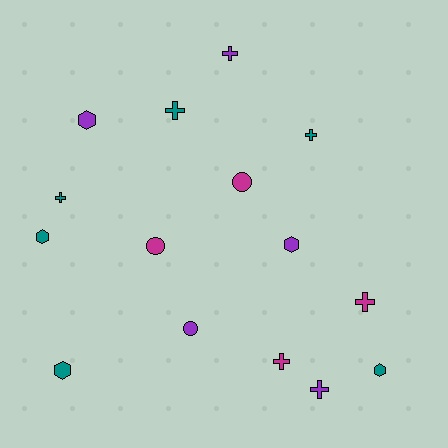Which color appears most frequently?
Teal, with 6 objects.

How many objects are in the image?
There are 15 objects.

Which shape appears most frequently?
Cross, with 7 objects.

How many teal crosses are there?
There are 3 teal crosses.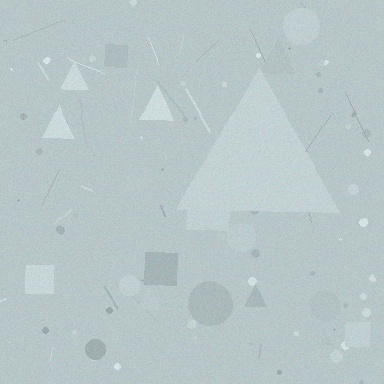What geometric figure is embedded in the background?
A triangle is embedded in the background.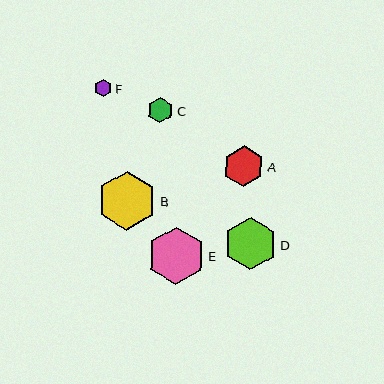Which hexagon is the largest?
Hexagon B is the largest with a size of approximately 59 pixels.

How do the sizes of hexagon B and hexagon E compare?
Hexagon B and hexagon E are approximately the same size.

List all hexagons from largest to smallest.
From largest to smallest: B, E, D, A, C, F.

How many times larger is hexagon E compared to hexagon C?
Hexagon E is approximately 2.3 times the size of hexagon C.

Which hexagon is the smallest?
Hexagon F is the smallest with a size of approximately 18 pixels.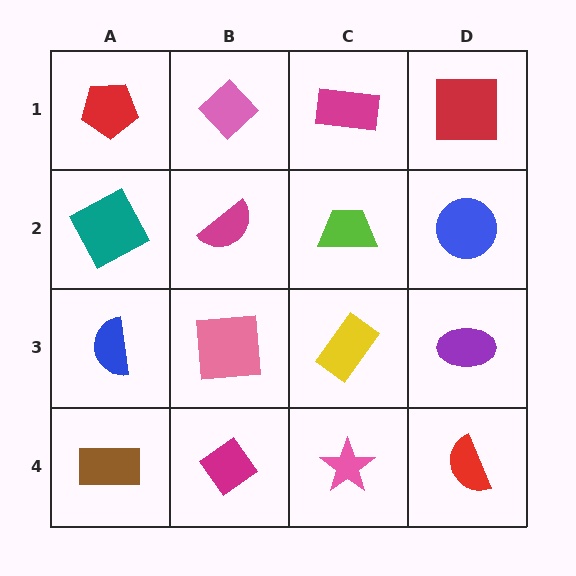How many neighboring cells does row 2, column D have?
3.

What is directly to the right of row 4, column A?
A magenta diamond.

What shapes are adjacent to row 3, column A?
A teal square (row 2, column A), a brown rectangle (row 4, column A), a pink square (row 3, column B).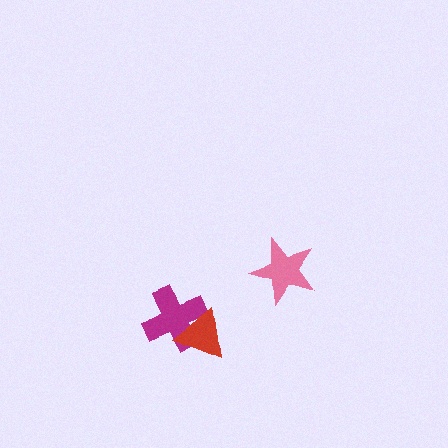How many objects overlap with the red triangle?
1 object overlaps with the red triangle.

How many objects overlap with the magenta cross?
1 object overlaps with the magenta cross.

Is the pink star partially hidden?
No, no other shape covers it.